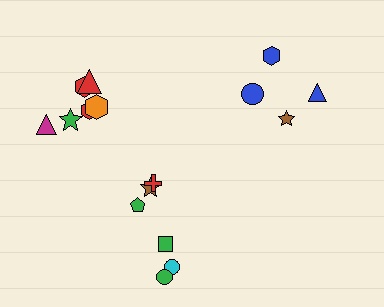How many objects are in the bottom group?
There are 6 objects.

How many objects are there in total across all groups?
There are 16 objects.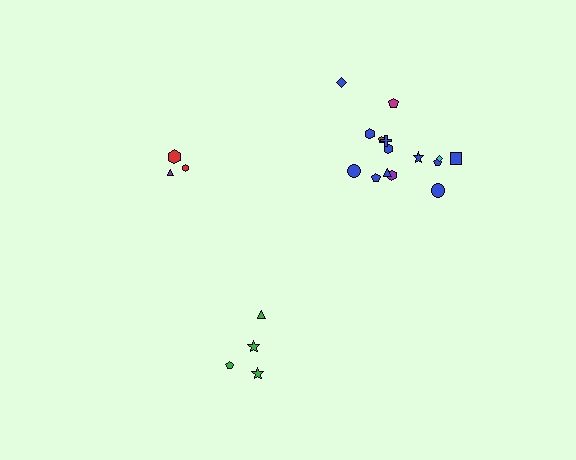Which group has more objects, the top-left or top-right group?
The top-right group.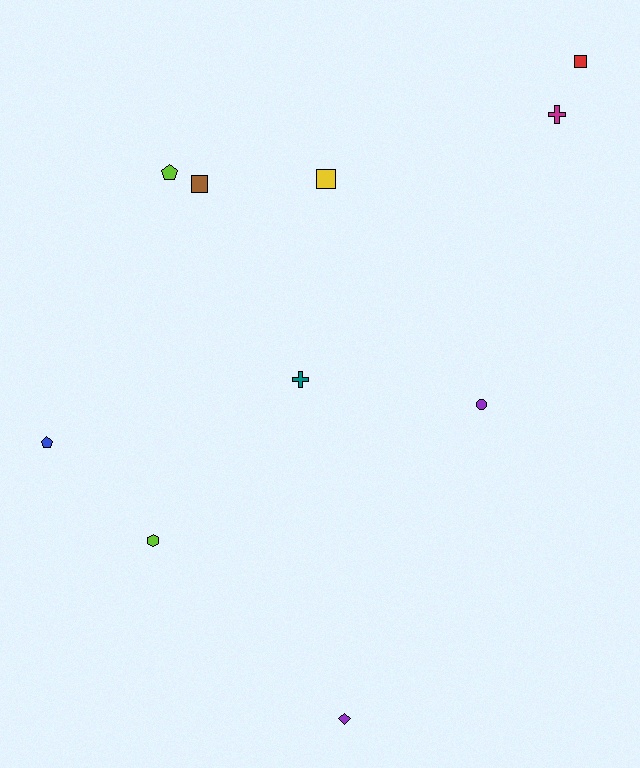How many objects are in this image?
There are 10 objects.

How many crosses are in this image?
There are 2 crosses.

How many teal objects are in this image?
There is 1 teal object.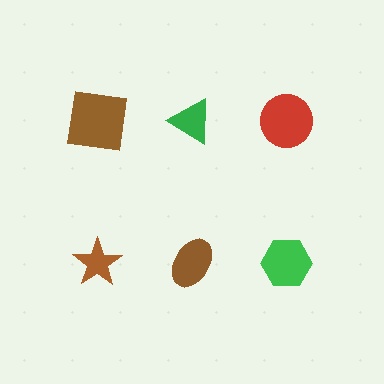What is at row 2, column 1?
A brown star.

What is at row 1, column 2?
A green triangle.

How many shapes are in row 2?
3 shapes.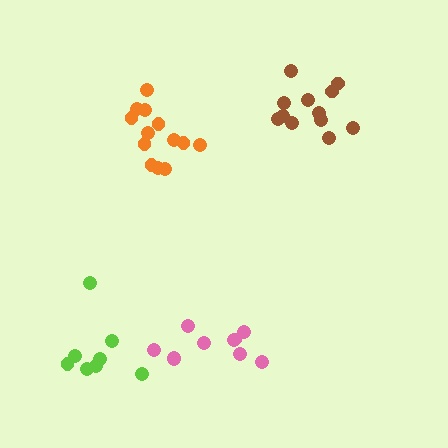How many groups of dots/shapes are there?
There are 4 groups.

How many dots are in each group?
Group 1: 12 dots, Group 2: 13 dots, Group 3: 8 dots, Group 4: 10 dots (43 total).